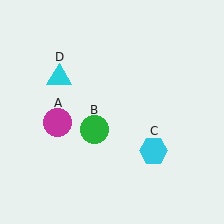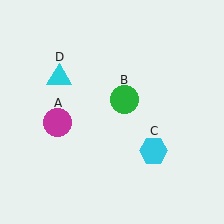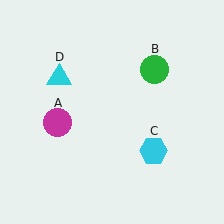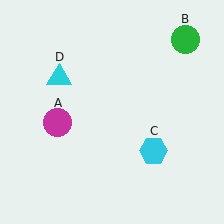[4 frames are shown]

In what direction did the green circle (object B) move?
The green circle (object B) moved up and to the right.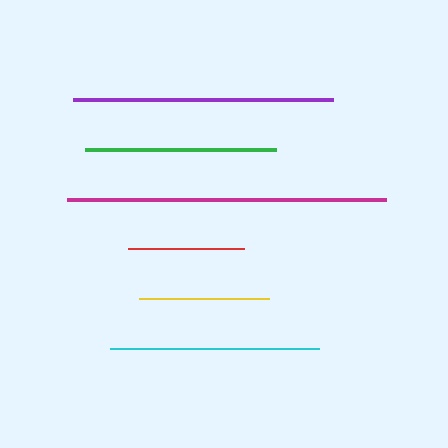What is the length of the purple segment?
The purple segment is approximately 260 pixels long.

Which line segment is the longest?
The magenta line is the longest at approximately 318 pixels.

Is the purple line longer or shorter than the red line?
The purple line is longer than the red line.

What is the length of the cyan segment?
The cyan segment is approximately 210 pixels long.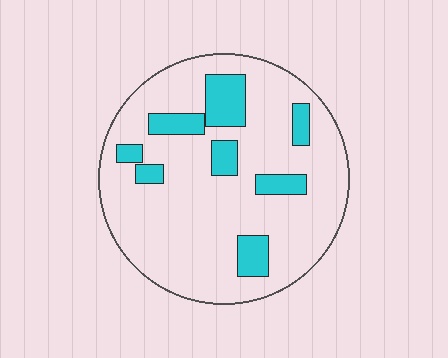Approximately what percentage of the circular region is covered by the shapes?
Approximately 15%.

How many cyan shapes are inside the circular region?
8.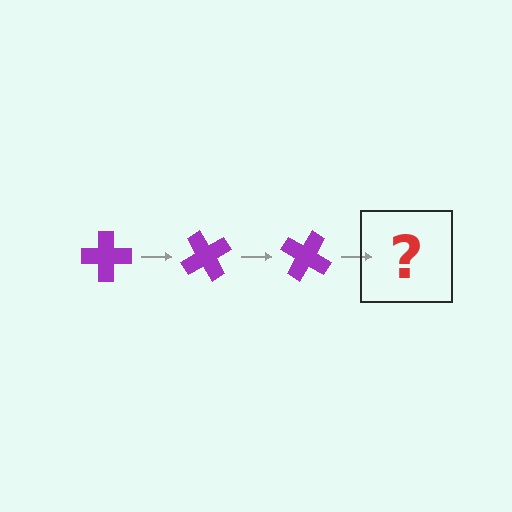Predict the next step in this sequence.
The next step is a purple cross rotated 180 degrees.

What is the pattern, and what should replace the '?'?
The pattern is that the cross rotates 60 degrees each step. The '?' should be a purple cross rotated 180 degrees.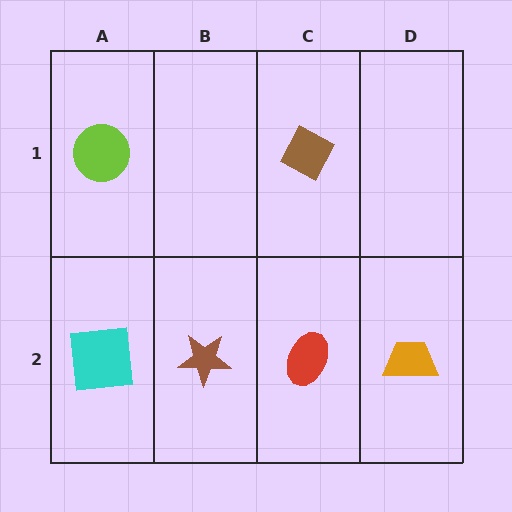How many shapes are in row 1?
2 shapes.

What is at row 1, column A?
A lime circle.